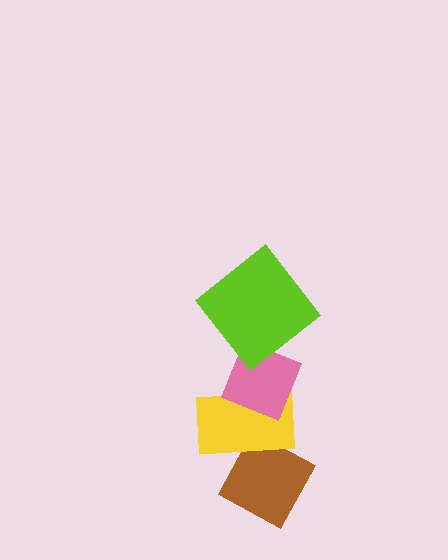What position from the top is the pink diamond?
The pink diamond is 2nd from the top.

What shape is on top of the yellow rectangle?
The pink diamond is on top of the yellow rectangle.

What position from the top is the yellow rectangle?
The yellow rectangle is 3rd from the top.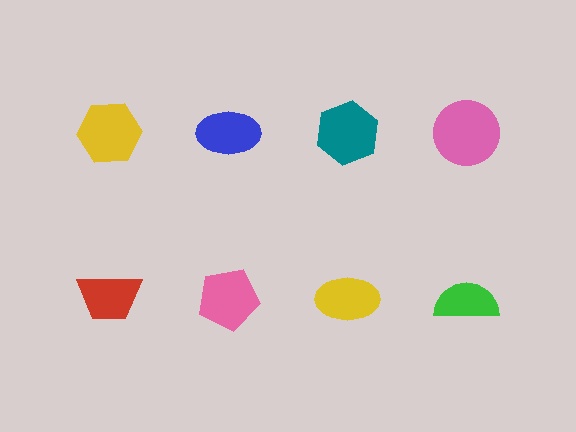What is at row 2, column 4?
A green semicircle.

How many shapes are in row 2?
4 shapes.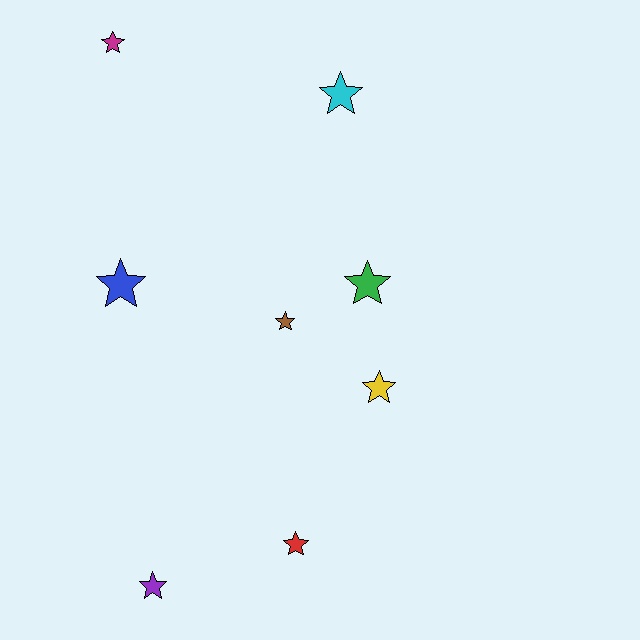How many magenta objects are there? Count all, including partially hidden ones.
There is 1 magenta object.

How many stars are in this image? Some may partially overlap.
There are 8 stars.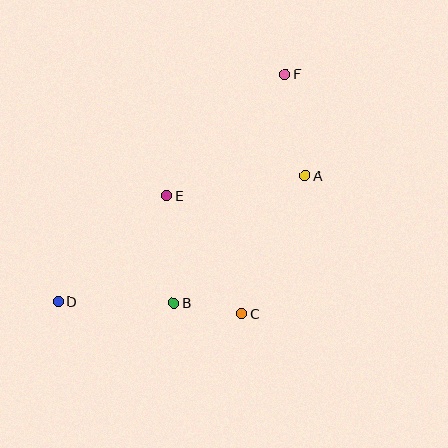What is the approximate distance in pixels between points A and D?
The distance between A and D is approximately 277 pixels.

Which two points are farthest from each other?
Points D and F are farthest from each other.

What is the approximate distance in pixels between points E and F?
The distance between E and F is approximately 170 pixels.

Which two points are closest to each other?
Points B and C are closest to each other.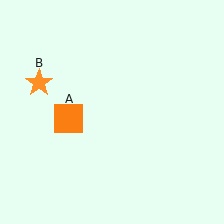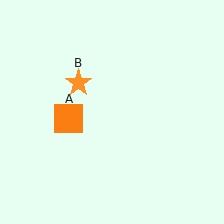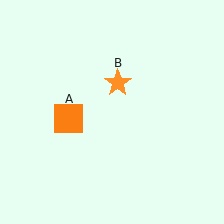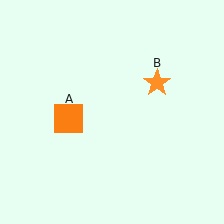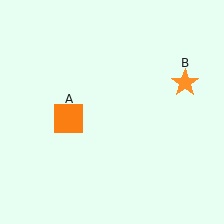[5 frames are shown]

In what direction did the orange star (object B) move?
The orange star (object B) moved right.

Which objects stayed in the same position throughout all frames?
Orange square (object A) remained stationary.